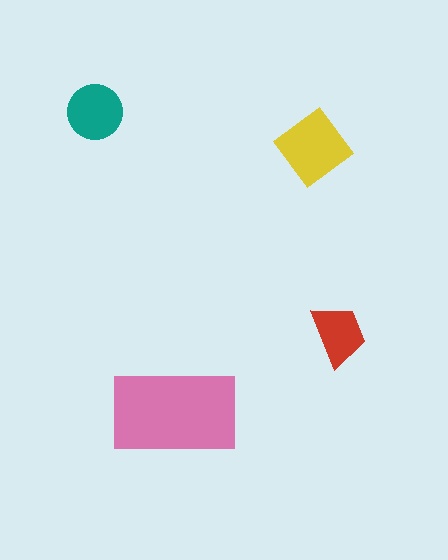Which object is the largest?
The pink rectangle.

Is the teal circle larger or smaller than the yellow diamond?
Smaller.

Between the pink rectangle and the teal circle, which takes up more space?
The pink rectangle.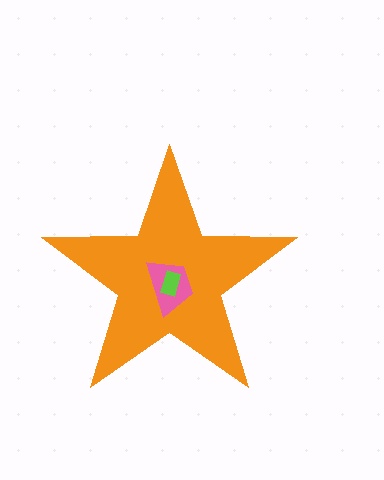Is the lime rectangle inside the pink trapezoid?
Yes.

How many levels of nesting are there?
3.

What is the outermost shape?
The orange star.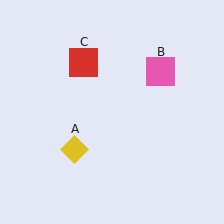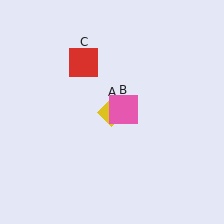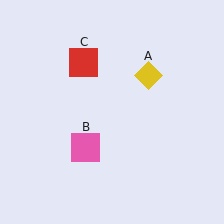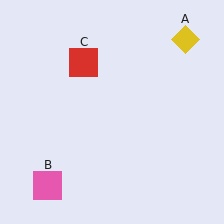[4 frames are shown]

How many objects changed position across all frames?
2 objects changed position: yellow diamond (object A), pink square (object B).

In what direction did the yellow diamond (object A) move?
The yellow diamond (object A) moved up and to the right.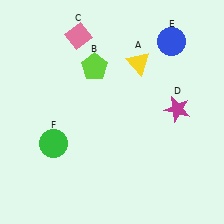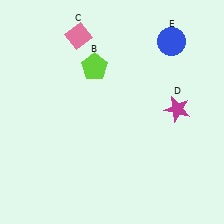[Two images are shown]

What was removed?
The green circle (F), the yellow triangle (A) were removed in Image 2.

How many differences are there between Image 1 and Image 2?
There are 2 differences between the two images.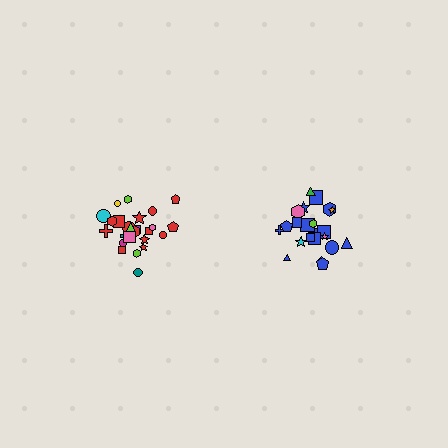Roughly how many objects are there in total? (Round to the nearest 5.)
Roughly 45 objects in total.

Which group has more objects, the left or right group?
The left group.